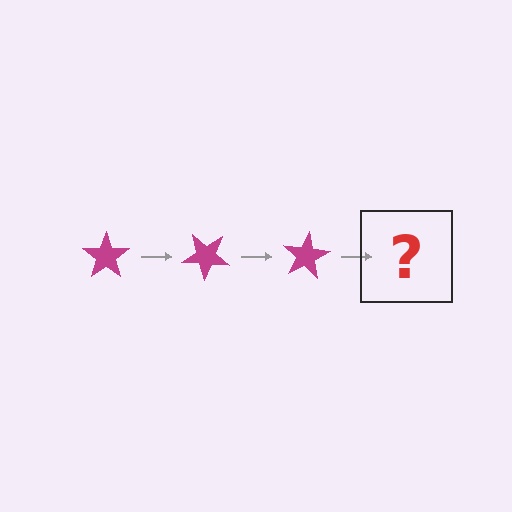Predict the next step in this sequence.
The next step is a magenta star rotated 120 degrees.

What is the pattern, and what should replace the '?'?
The pattern is that the star rotates 40 degrees each step. The '?' should be a magenta star rotated 120 degrees.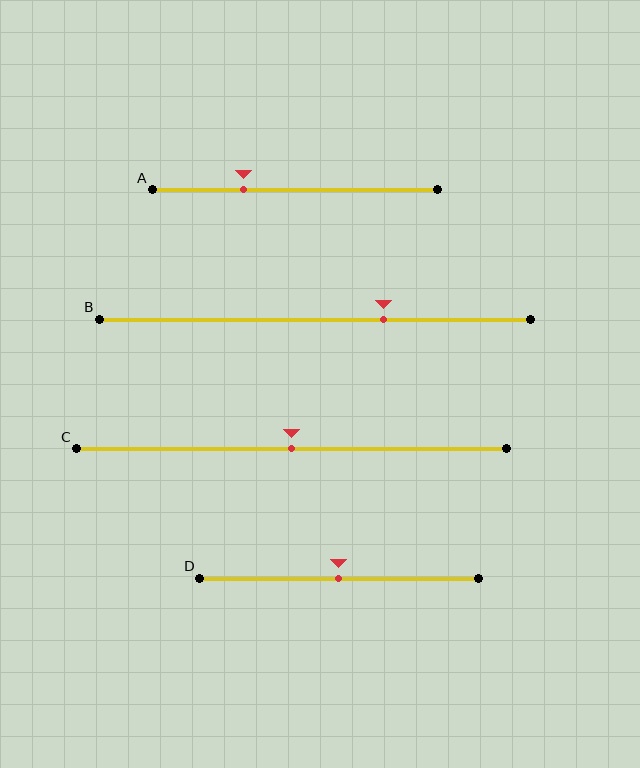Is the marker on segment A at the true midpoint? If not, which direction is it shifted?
No, the marker on segment A is shifted to the left by about 18% of the segment length.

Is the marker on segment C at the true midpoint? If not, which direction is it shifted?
Yes, the marker on segment C is at the true midpoint.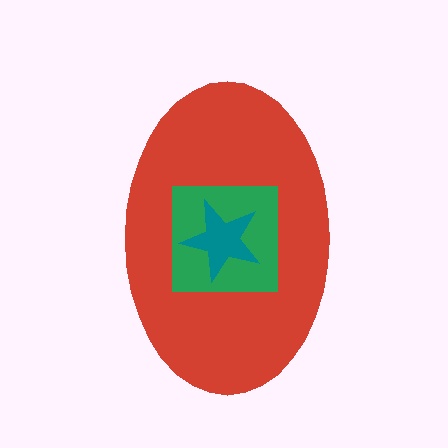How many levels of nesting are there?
3.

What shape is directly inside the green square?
The teal star.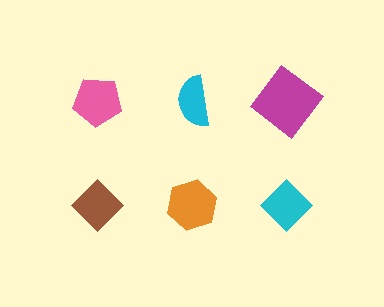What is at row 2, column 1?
A brown diamond.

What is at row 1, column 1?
A pink pentagon.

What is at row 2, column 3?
A cyan diamond.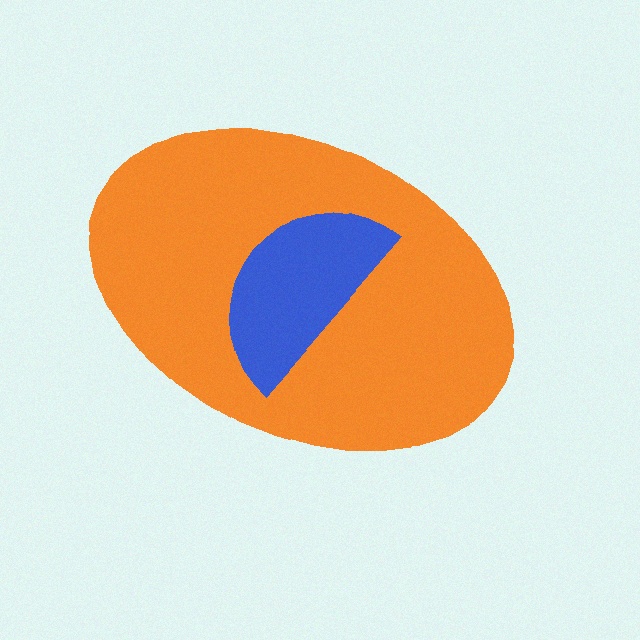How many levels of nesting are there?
2.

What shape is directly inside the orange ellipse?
The blue semicircle.